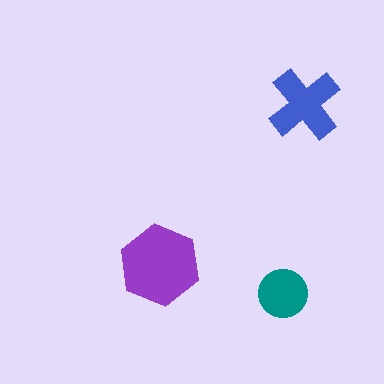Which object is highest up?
The blue cross is topmost.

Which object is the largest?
The purple hexagon.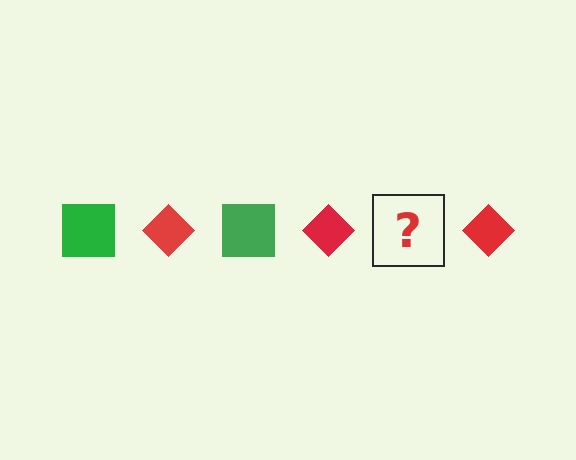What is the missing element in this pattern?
The missing element is a green square.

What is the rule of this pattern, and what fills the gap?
The rule is that the pattern alternates between green square and red diamond. The gap should be filled with a green square.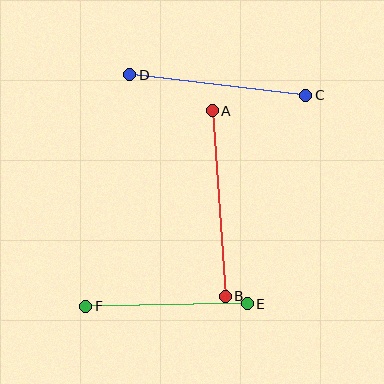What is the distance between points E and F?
The distance is approximately 162 pixels.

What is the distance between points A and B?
The distance is approximately 186 pixels.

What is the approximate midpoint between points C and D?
The midpoint is at approximately (218, 85) pixels.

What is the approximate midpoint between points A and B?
The midpoint is at approximately (219, 203) pixels.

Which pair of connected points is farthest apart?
Points A and B are farthest apart.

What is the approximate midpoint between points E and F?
The midpoint is at approximately (167, 305) pixels.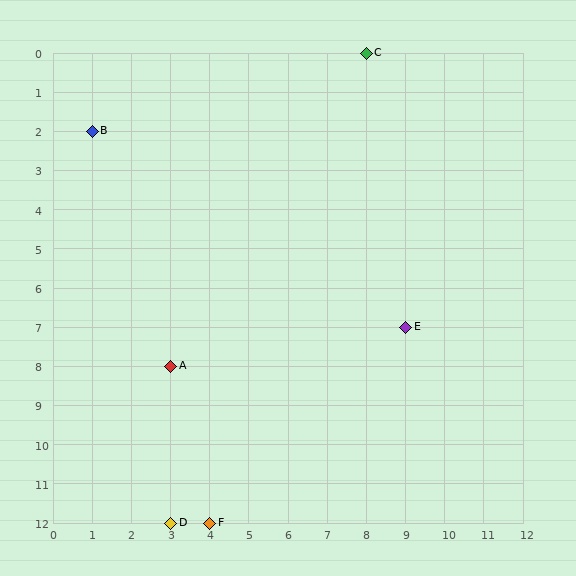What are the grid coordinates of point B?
Point B is at grid coordinates (1, 2).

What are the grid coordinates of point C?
Point C is at grid coordinates (8, 0).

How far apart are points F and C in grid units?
Points F and C are 4 columns and 12 rows apart (about 12.6 grid units diagonally).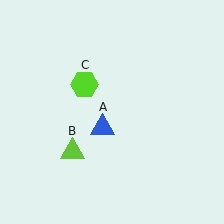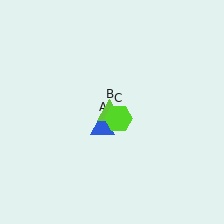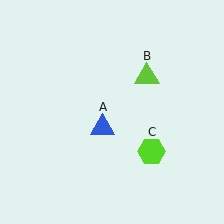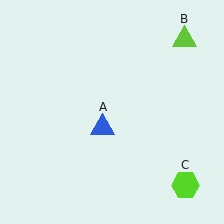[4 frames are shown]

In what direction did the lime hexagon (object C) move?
The lime hexagon (object C) moved down and to the right.